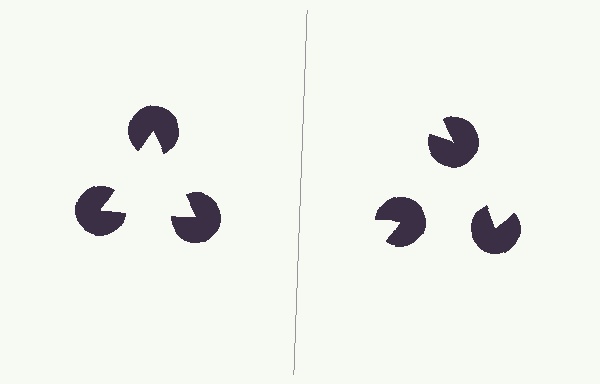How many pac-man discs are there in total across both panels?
6 — 3 on each side.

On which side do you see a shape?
An illusory triangle appears on the left side. On the right side the wedge cuts are rotated, so no coherent shape forms.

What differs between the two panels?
The pac-man discs are positioned identically on both sides; only the wedge orientations differ. On the left they align to a triangle; on the right they are misaligned.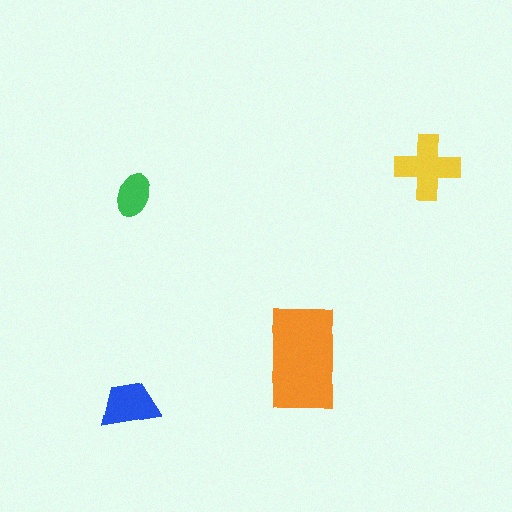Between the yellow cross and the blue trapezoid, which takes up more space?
The yellow cross.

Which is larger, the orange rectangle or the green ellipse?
The orange rectangle.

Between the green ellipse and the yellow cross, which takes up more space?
The yellow cross.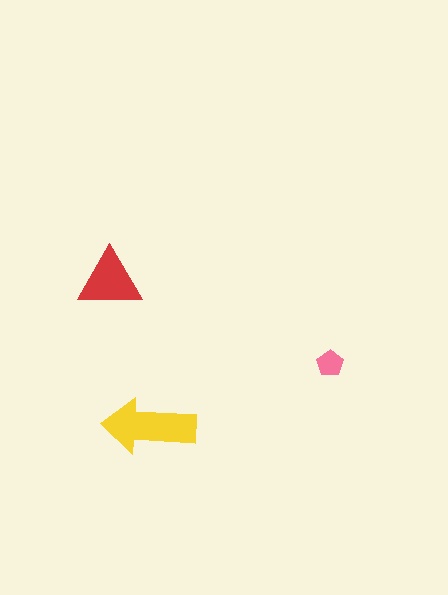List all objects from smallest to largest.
The pink pentagon, the red triangle, the yellow arrow.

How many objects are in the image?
There are 3 objects in the image.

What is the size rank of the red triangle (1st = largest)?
2nd.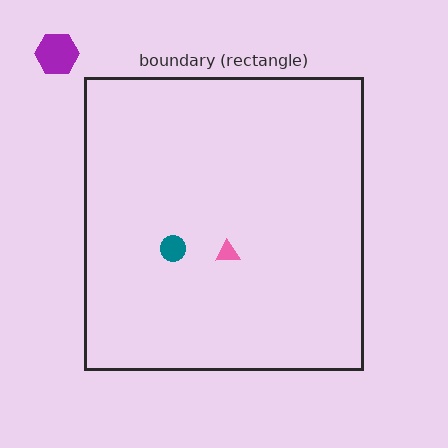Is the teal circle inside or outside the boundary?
Inside.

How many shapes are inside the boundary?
2 inside, 1 outside.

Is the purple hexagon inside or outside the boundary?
Outside.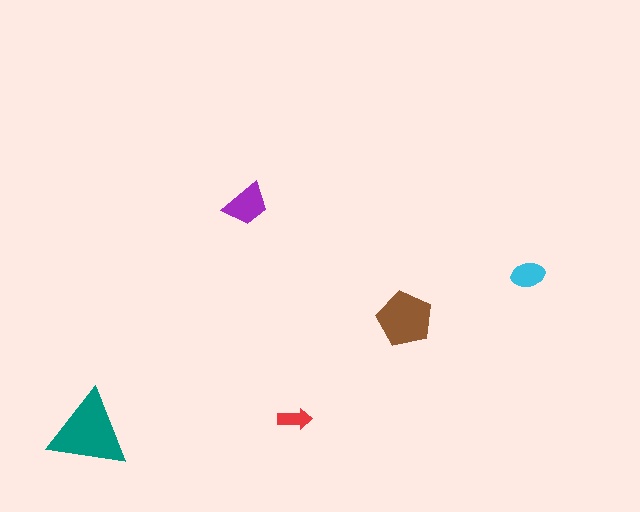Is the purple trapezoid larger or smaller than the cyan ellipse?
Larger.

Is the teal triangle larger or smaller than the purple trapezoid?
Larger.